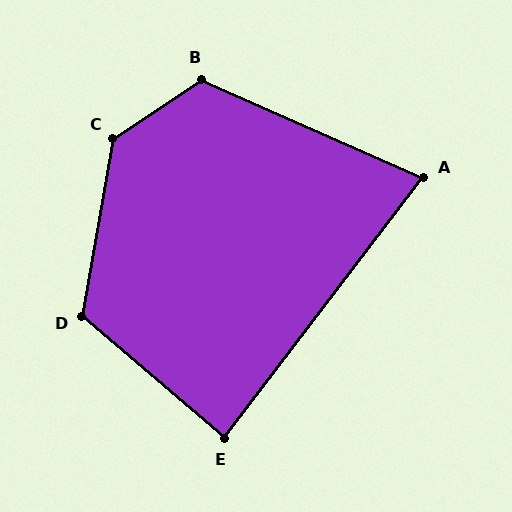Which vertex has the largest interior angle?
C, at approximately 134 degrees.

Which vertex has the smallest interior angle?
A, at approximately 77 degrees.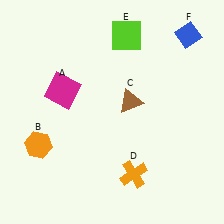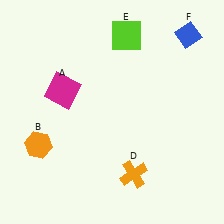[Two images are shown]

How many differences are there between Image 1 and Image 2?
There is 1 difference between the two images.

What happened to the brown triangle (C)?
The brown triangle (C) was removed in Image 2. It was in the top-right area of Image 1.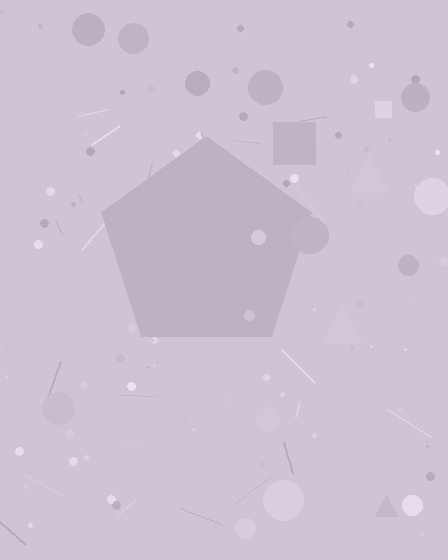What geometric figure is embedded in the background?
A pentagon is embedded in the background.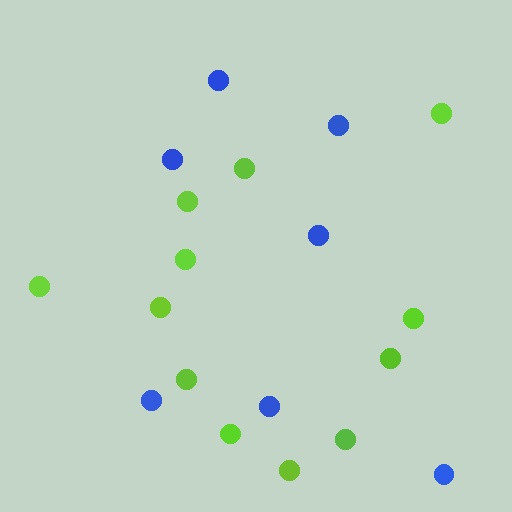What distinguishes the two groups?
There are 2 groups: one group of blue circles (7) and one group of lime circles (12).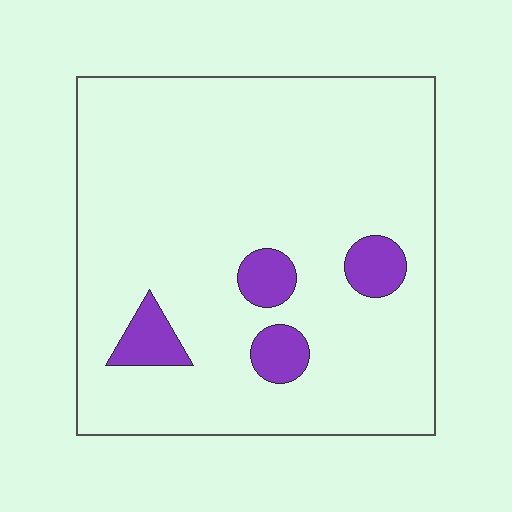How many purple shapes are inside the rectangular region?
4.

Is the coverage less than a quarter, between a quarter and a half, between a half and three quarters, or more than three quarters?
Less than a quarter.